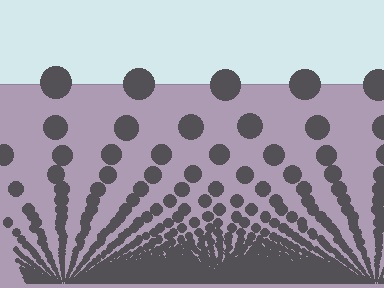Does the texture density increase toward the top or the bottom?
Density increases toward the bottom.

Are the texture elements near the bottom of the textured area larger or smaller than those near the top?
Smaller. The gradient is inverted — elements near the bottom are smaller and denser.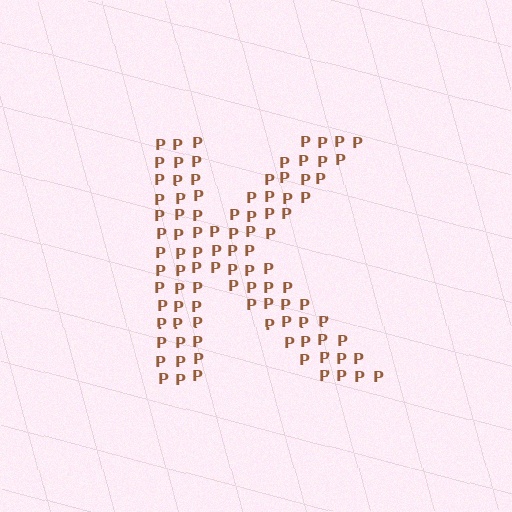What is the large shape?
The large shape is the letter K.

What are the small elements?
The small elements are letter P's.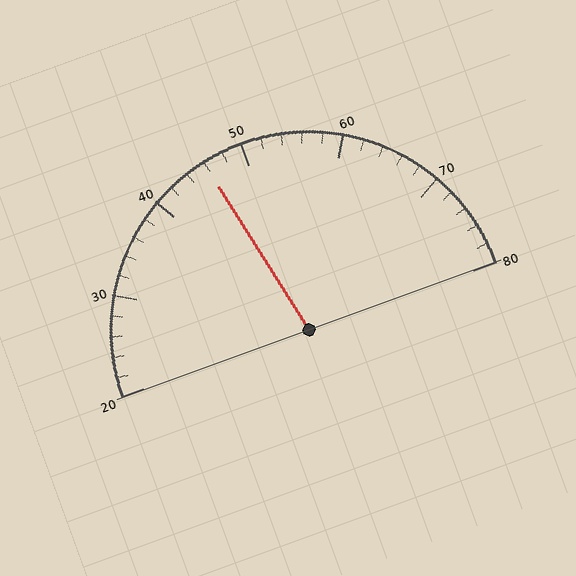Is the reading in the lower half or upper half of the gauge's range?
The reading is in the lower half of the range (20 to 80).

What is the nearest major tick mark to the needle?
The nearest major tick mark is 50.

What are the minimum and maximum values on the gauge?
The gauge ranges from 20 to 80.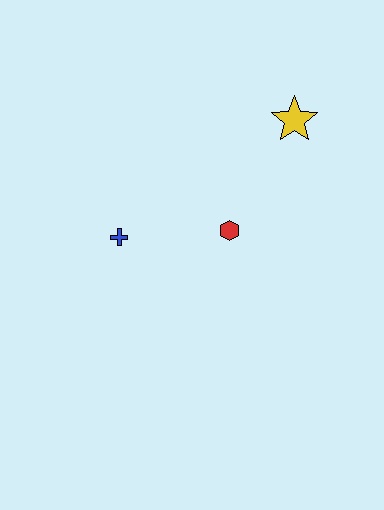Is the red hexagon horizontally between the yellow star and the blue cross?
Yes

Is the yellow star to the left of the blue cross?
No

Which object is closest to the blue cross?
The red hexagon is closest to the blue cross.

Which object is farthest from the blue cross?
The yellow star is farthest from the blue cross.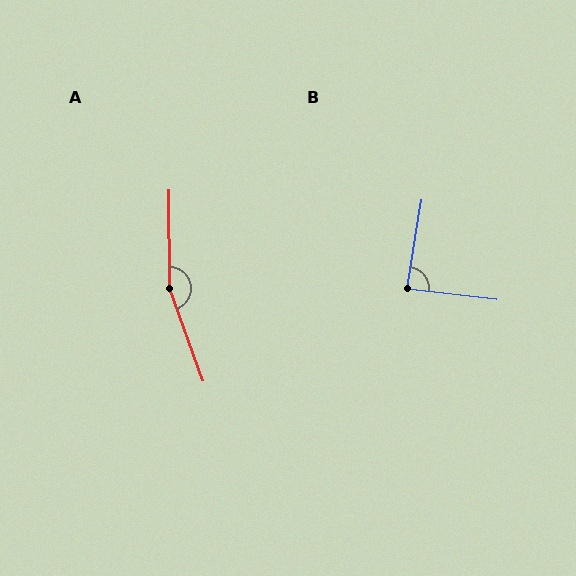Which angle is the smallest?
B, at approximately 88 degrees.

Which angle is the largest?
A, at approximately 160 degrees.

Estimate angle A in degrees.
Approximately 160 degrees.